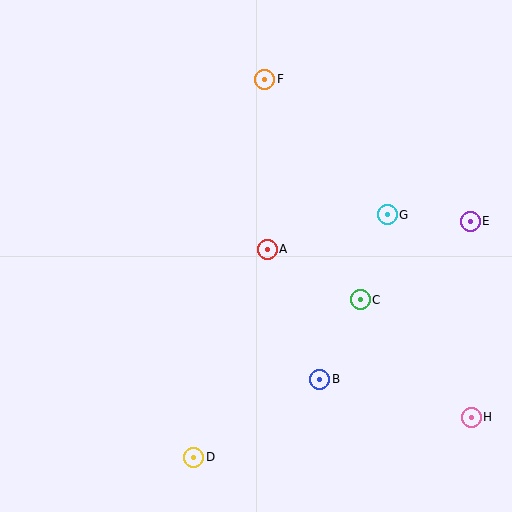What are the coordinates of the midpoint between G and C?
The midpoint between G and C is at (374, 257).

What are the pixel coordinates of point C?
Point C is at (360, 300).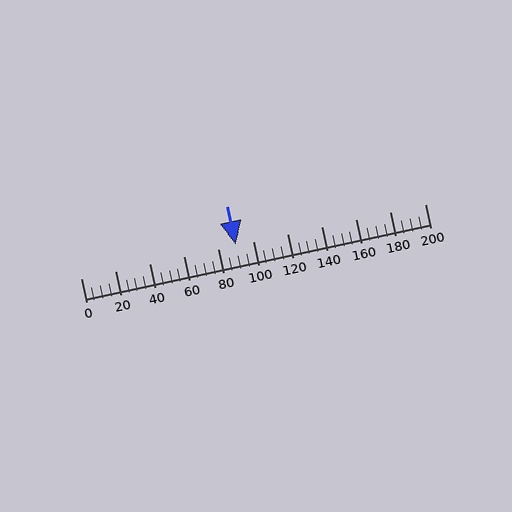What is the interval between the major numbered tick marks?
The major tick marks are spaced 20 units apart.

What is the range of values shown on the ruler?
The ruler shows values from 0 to 200.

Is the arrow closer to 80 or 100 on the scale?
The arrow is closer to 100.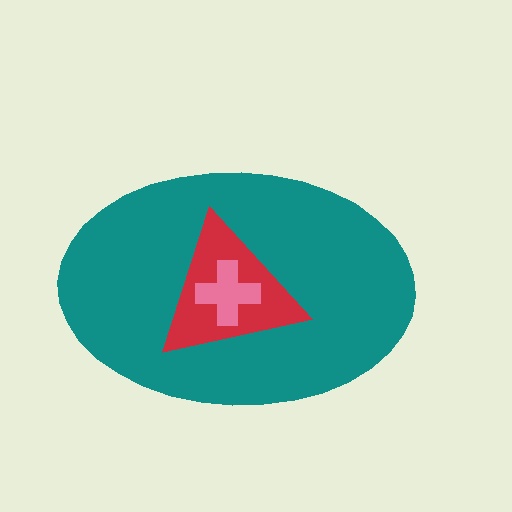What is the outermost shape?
The teal ellipse.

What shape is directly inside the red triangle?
The pink cross.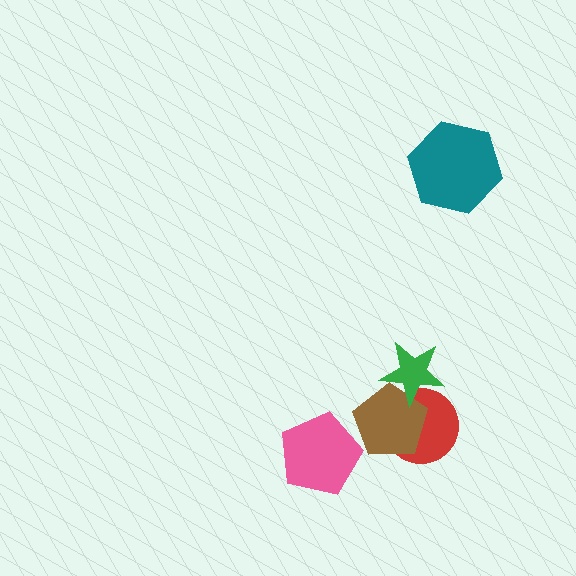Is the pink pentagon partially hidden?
No, no other shape covers it.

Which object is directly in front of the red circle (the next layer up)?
The brown pentagon is directly in front of the red circle.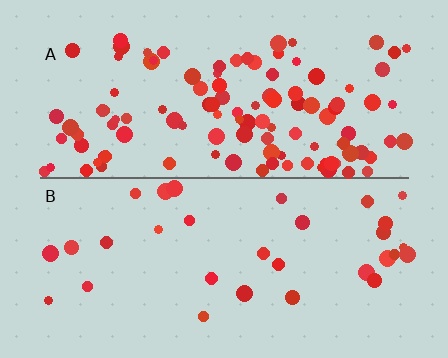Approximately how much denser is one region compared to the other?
Approximately 3.6× — region A over region B.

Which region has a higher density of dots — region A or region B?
A (the top).